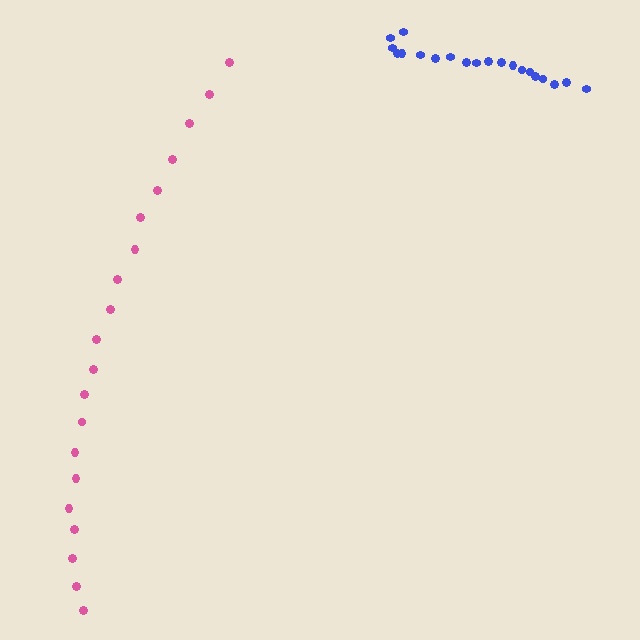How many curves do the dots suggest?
There are 2 distinct paths.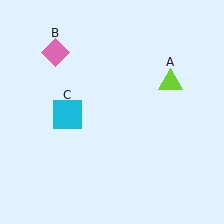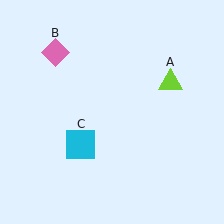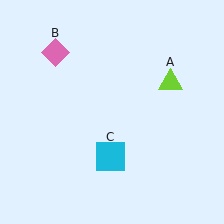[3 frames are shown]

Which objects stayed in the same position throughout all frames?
Lime triangle (object A) and pink diamond (object B) remained stationary.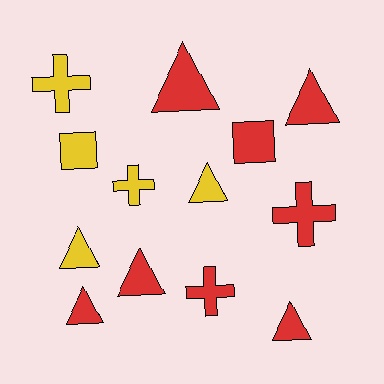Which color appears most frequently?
Red, with 8 objects.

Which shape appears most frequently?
Triangle, with 7 objects.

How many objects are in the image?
There are 13 objects.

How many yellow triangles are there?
There are 2 yellow triangles.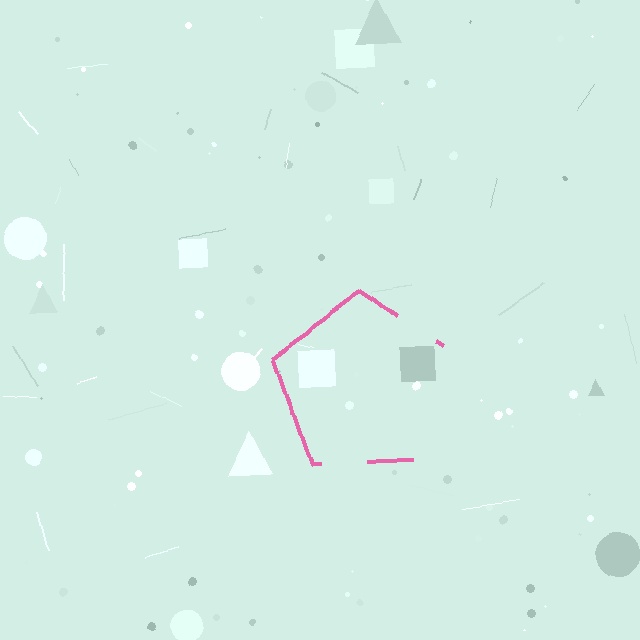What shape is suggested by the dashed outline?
The dashed outline suggests a pentagon.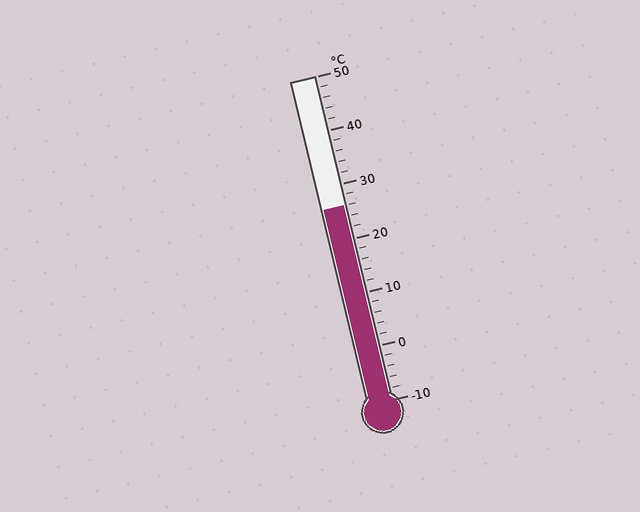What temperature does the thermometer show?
The thermometer shows approximately 26°C.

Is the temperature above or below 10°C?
The temperature is above 10°C.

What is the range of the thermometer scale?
The thermometer scale ranges from -10°C to 50°C.